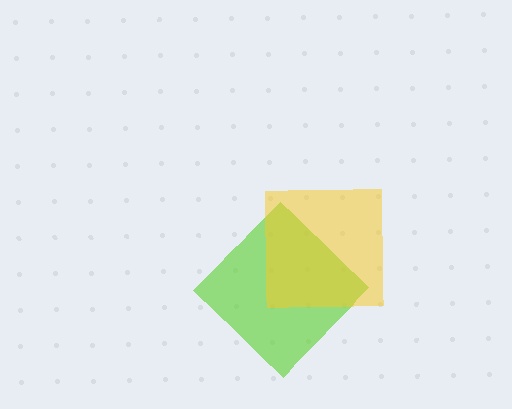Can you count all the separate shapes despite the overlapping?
Yes, there are 2 separate shapes.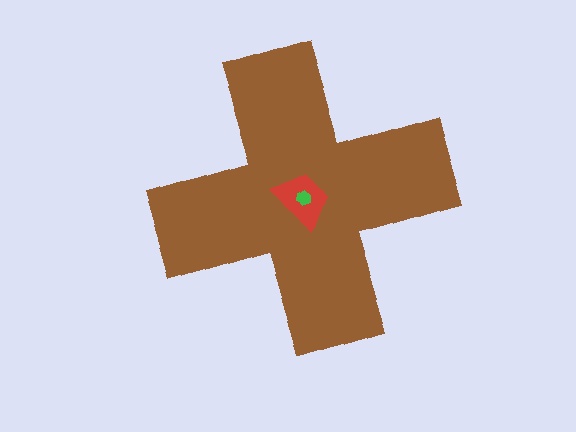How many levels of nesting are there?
3.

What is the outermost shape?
The brown cross.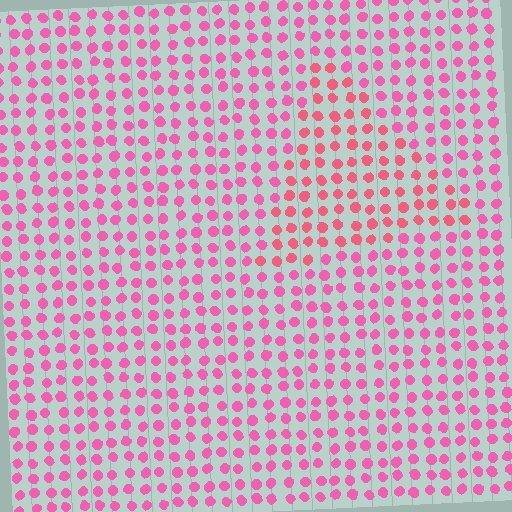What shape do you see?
I see a triangle.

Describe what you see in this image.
The image is filled with small pink elements in a uniform arrangement. A triangle-shaped region is visible where the elements are tinted to a slightly different hue, forming a subtle color boundary.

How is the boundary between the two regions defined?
The boundary is defined purely by a slight shift in hue (about 21 degrees). Spacing, size, and orientation are identical on both sides.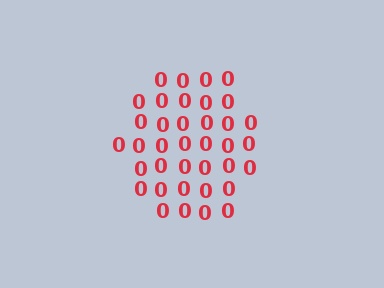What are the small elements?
The small elements are digit 0's.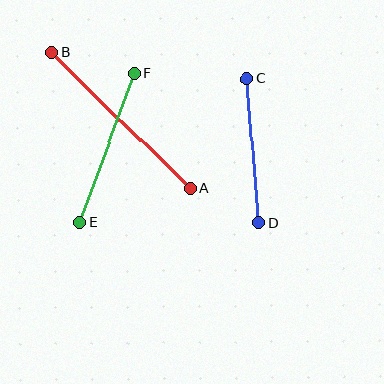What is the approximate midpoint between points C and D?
The midpoint is at approximately (253, 151) pixels.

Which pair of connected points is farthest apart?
Points A and B are farthest apart.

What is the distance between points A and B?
The distance is approximately 194 pixels.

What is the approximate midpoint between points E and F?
The midpoint is at approximately (107, 148) pixels.